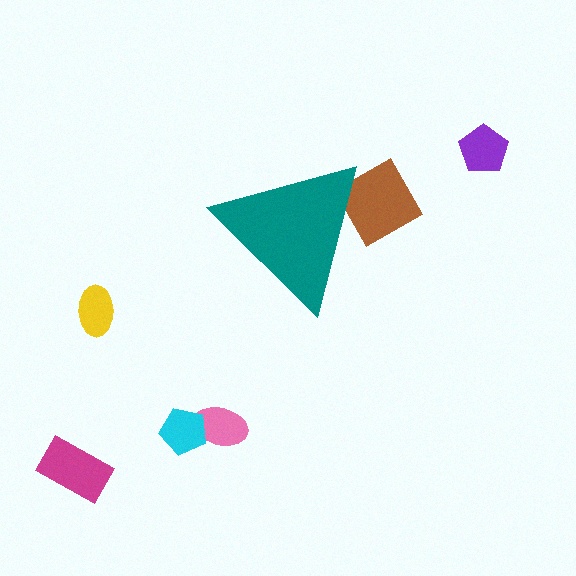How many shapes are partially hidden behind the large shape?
1 shape is partially hidden.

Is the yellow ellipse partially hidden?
No, the yellow ellipse is fully visible.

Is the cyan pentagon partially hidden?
No, the cyan pentagon is fully visible.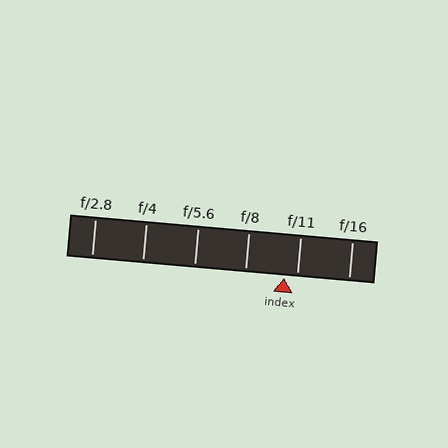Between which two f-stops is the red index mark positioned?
The index mark is between f/8 and f/11.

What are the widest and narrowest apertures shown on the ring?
The widest aperture shown is f/2.8 and the narrowest is f/16.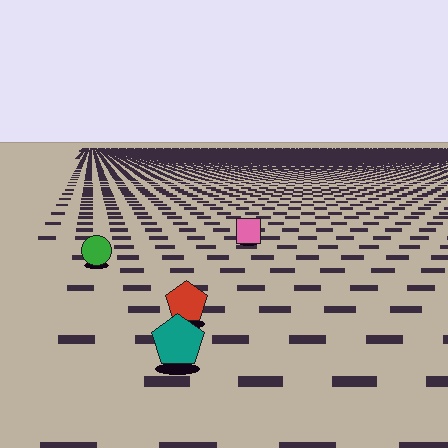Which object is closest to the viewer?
The teal pentagon is closest. The texture marks near it are larger and more spread out.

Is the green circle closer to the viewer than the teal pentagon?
No. The teal pentagon is closer — you can tell from the texture gradient: the ground texture is coarser near it.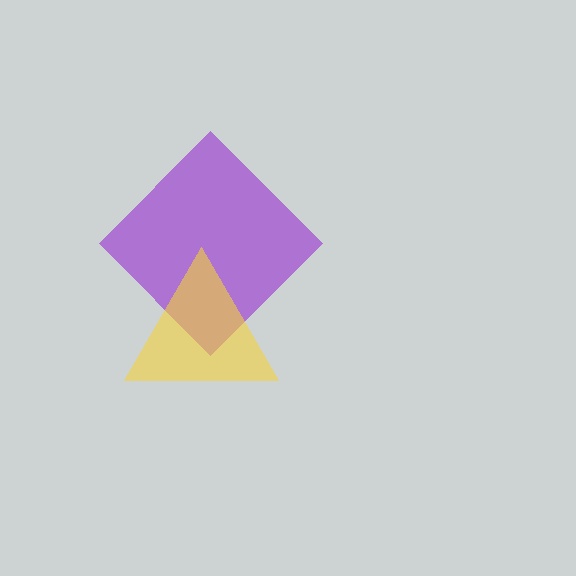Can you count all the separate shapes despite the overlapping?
Yes, there are 2 separate shapes.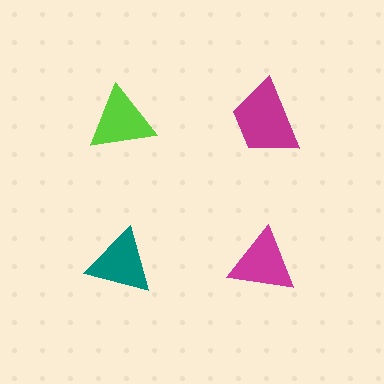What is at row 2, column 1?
A teal triangle.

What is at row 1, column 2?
A magenta trapezoid.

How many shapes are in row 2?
2 shapes.